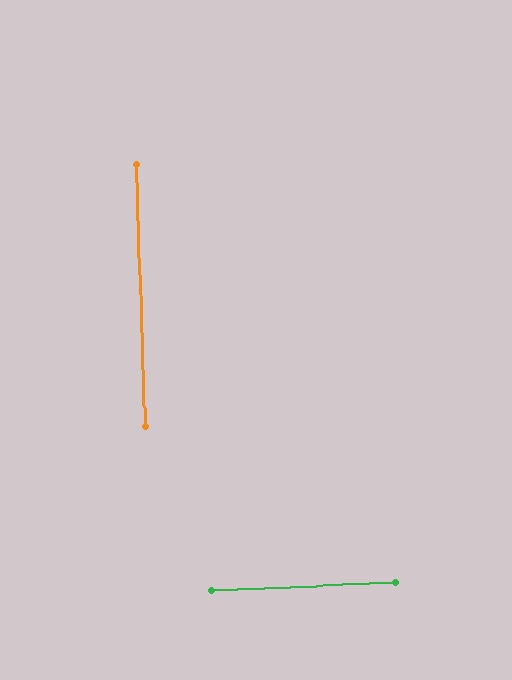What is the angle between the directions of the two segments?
Approximately 89 degrees.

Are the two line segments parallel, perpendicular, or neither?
Perpendicular — they meet at approximately 89°.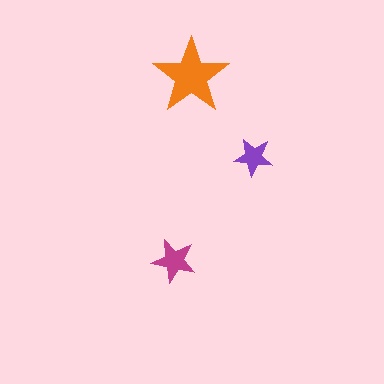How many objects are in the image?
There are 3 objects in the image.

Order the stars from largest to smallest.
the orange one, the magenta one, the purple one.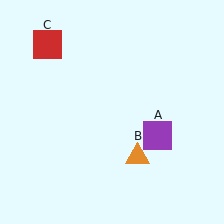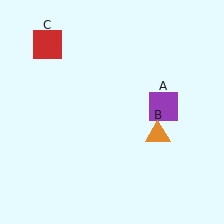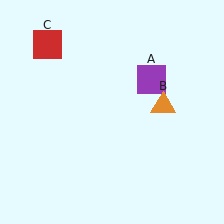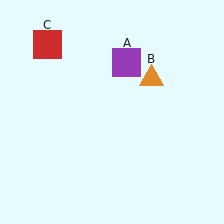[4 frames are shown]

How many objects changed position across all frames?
2 objects changed position: purple square (object A), orange triangle (object B).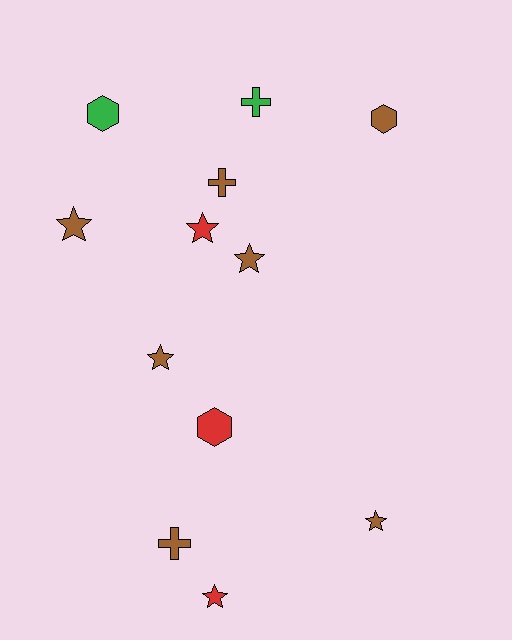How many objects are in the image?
There are 12 objects.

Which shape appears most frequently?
Star, with 6 objects.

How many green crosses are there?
There is 1 green cross.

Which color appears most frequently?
Brown, with 7 objects.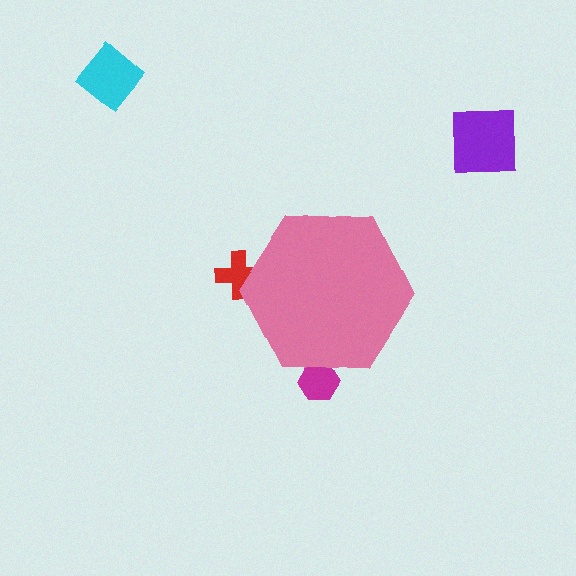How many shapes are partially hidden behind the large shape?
2 shapes are partially hidden.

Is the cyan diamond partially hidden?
No, the cyan diamond is fully visible.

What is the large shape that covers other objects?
A pink hexagon.